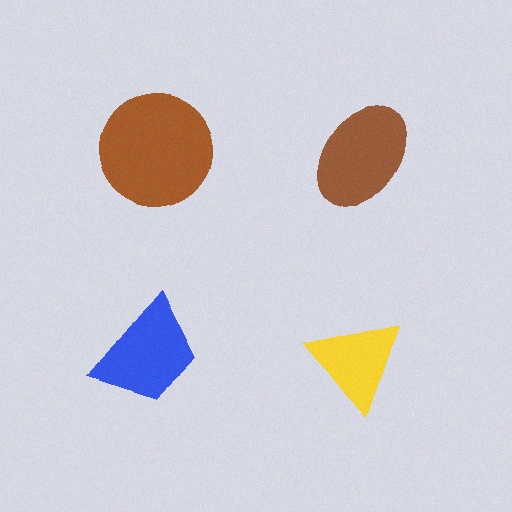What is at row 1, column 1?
A brown circle.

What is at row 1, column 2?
A brown ellipse.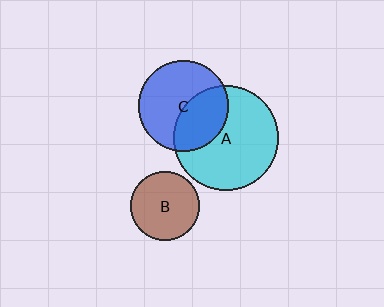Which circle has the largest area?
Circle A (cyan).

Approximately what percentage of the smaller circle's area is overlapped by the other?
Approximately 40%.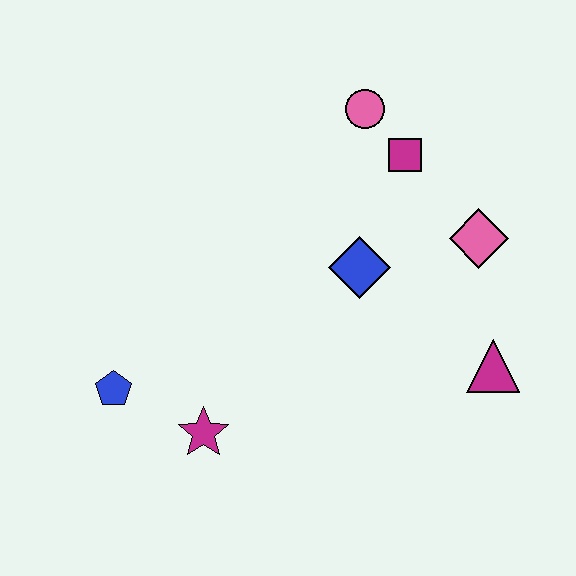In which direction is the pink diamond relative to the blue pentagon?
The pink diamond is to the right of the blue pentagon.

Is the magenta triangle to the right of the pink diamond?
Yes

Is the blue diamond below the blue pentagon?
No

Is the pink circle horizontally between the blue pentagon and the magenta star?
No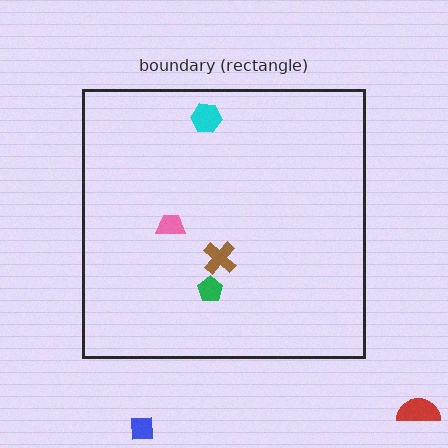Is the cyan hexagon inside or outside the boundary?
Inside.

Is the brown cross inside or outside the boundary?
Inside.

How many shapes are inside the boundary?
4 inside, 2 outside.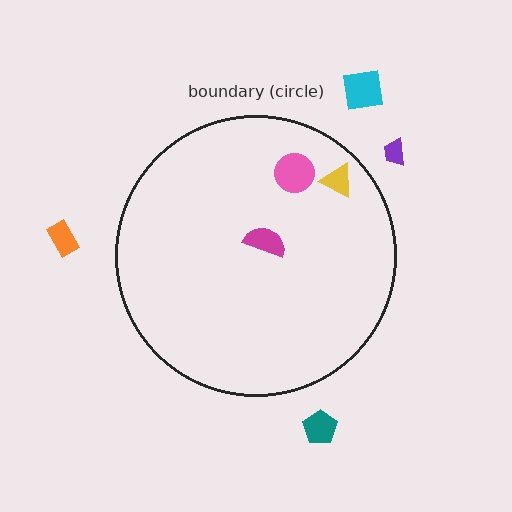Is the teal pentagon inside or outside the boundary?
Outside.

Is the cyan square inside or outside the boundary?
Outside.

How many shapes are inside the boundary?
3 inside, 4 outside.